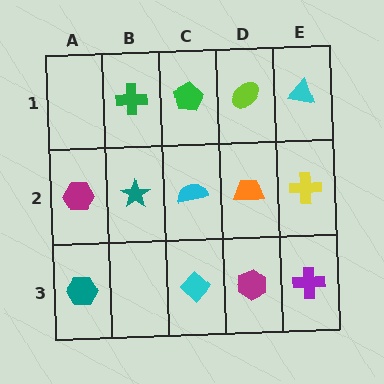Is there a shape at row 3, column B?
No, that cell is empty.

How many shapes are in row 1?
4 shapes.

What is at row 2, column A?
A magenta hexagon.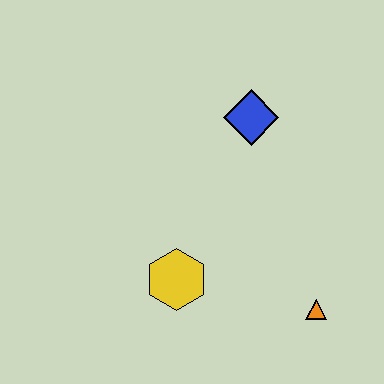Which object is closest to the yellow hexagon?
The orange triangle is closest to the yellow hexagon.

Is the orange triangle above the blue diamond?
No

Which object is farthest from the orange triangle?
The blue diamond is farthest from the orange triangle.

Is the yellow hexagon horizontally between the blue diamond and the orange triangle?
No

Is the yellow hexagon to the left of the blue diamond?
Yes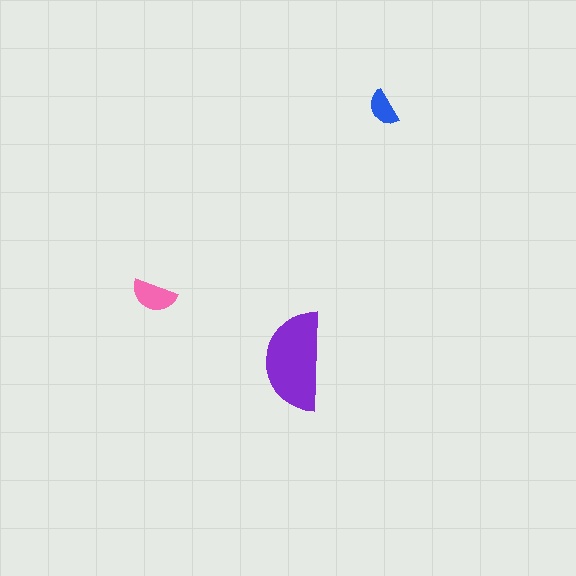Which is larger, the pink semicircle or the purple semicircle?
The purple one.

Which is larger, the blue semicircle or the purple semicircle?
The purple one.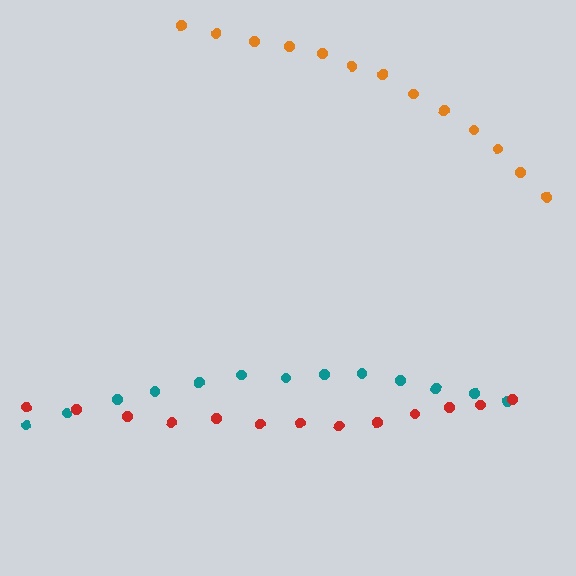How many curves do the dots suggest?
There are 3 distinct paths.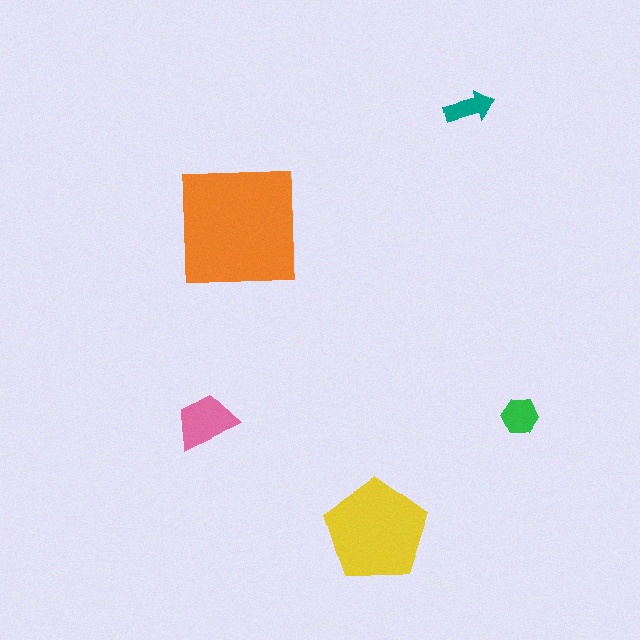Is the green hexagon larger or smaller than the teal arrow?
Larger.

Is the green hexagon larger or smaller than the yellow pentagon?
Smaller.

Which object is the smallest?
The teal arrow.